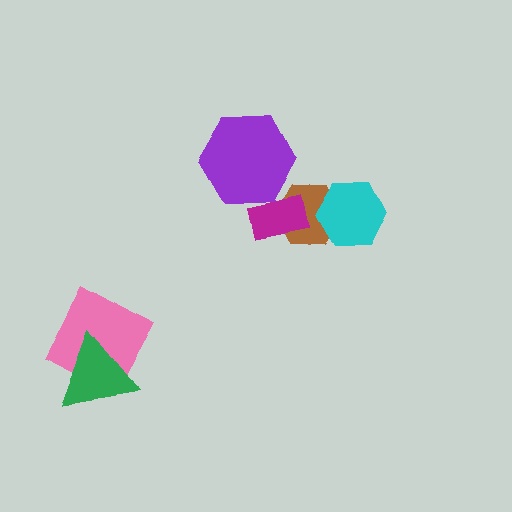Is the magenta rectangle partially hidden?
Yes, it is partially covered by another shape.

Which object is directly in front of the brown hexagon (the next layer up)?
The cyan hexagon is directly in front of the brown hexagon.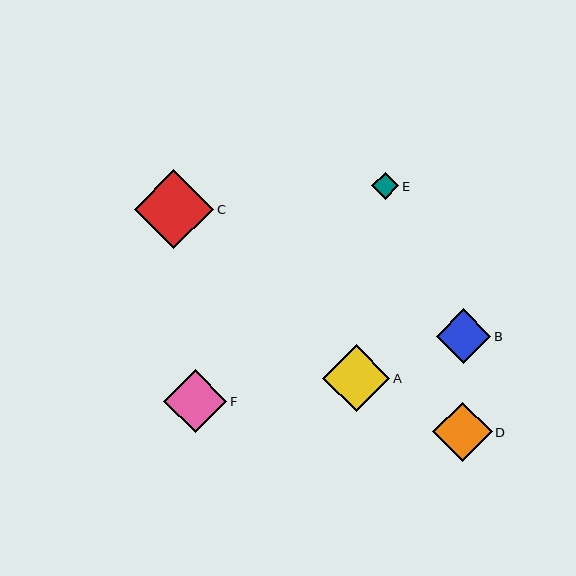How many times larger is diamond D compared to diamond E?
Diamond D is approximately 2.2 times the size of diamond E.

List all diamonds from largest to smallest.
From largest to smallest: C, A, F, D, B, E.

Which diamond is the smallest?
Diamond E is the smallest with a size of approximately 27 pixels.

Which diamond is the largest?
Diamond C is the largest with a size of approximately 79 pixels.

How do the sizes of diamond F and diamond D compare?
Diamond F and diamond D are approximately the same size.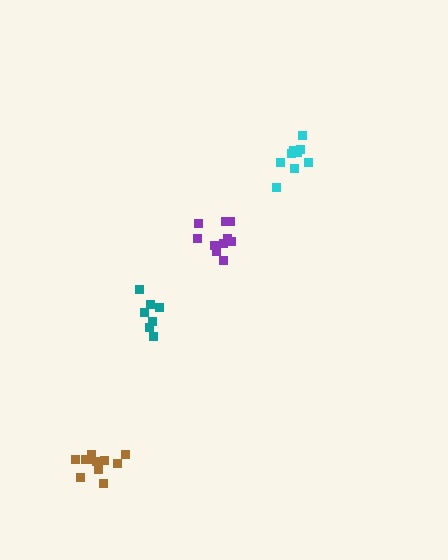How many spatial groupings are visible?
There are 4 spatial groupings.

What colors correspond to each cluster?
The clusters are colored: purple, brown, teal, cyan.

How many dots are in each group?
Group 1: 11 dots, Group 2: 12 dots, Group 3: 7 dots, Group 4: 9 dots (39 total).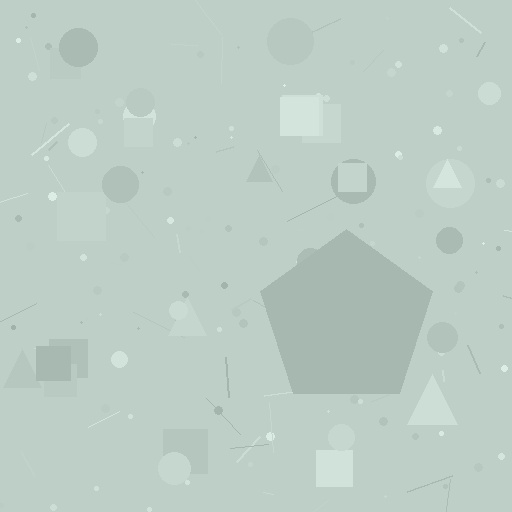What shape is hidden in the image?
A pentagon is hidden in the image.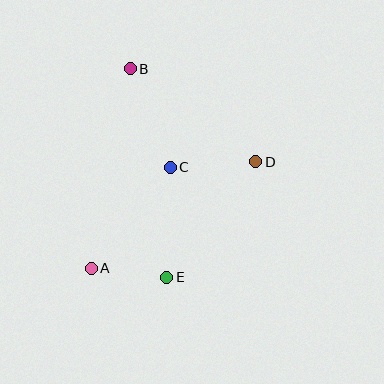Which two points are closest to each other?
Points A and E are closest to each other.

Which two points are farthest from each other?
Points B and E are farthest from each other.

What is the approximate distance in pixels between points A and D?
The distance between A and D is approximately 196 pixels.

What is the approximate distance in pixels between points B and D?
The distance between B and D is approximately 156 pixels.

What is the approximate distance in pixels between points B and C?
The distance between B and C is approximately 106 pixels.